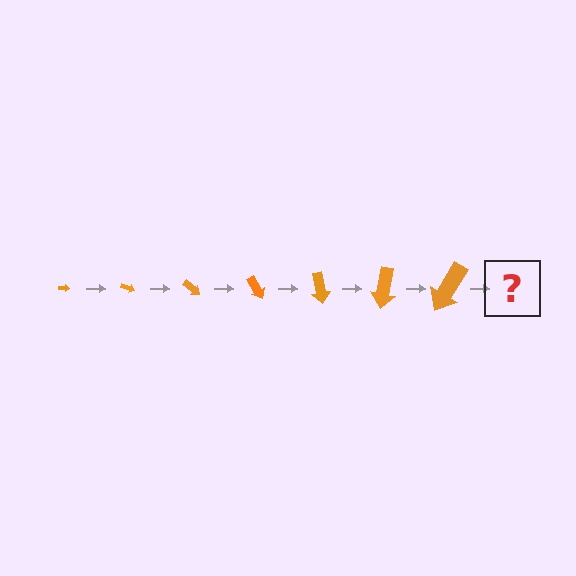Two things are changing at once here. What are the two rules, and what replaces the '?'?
The two rules are that the arrow grows larger each step and it rotates 20 degrees each step. The '?' should be an arrow, larger than the previous one and rotated 140 degrees from the start.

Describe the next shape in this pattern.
It should be an arrow, larger than the previous one and rotated 140 degrees from the start.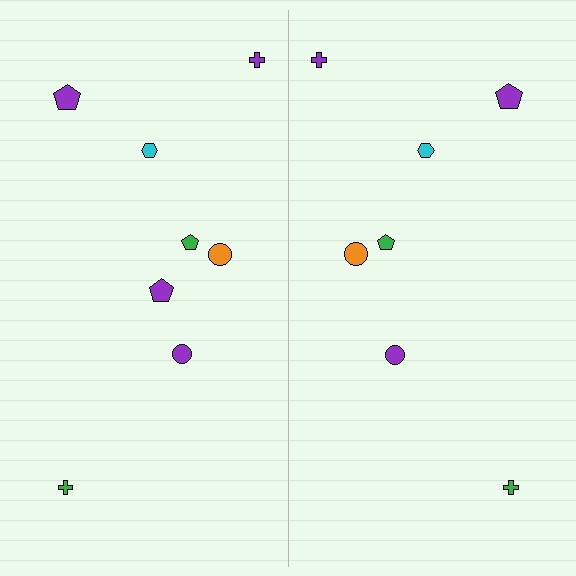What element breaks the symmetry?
A purple pentagon is missing from the right side.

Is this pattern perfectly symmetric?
No, the pattern is not perfectly symmetric. A purple pentagon is missing from the right side.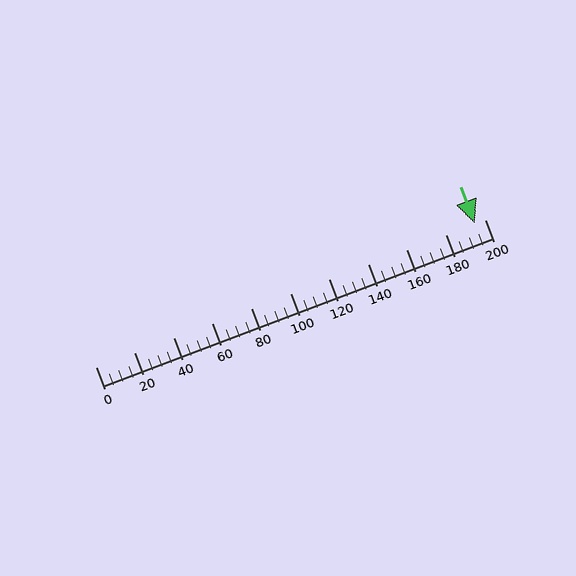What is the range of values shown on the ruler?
The ruler shows values from 0 to 200.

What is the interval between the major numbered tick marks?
The major tick marks are spaced 20 units apart.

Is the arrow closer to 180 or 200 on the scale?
The arrow is closer to 200.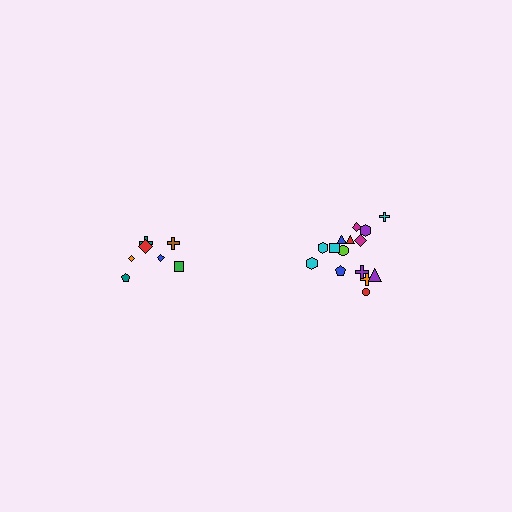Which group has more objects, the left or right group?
The right group.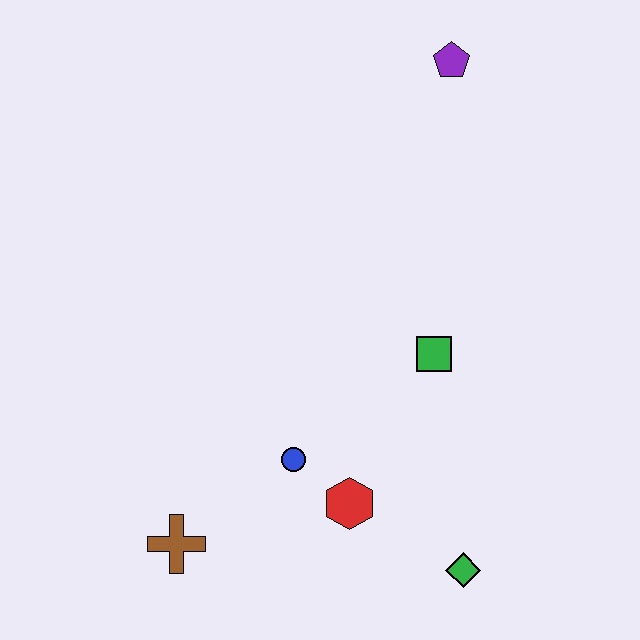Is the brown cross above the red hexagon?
No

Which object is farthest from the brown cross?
The purple pentagon is farthest from the brown cross.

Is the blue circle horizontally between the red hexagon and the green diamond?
No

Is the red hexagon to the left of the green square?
Yes